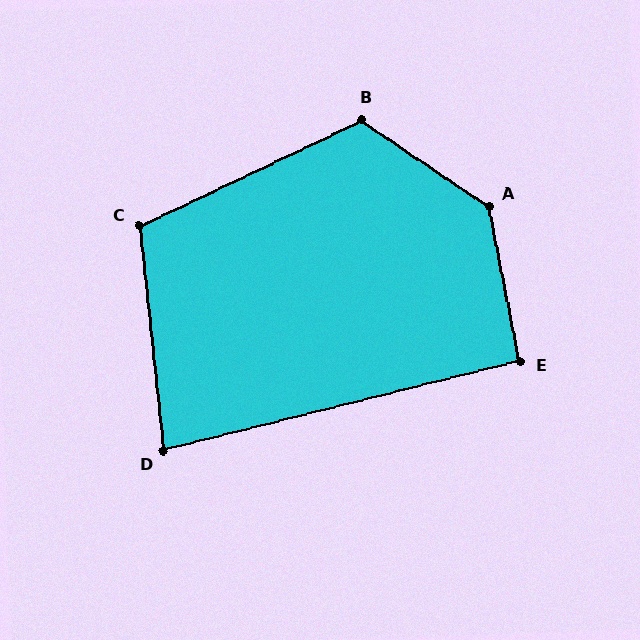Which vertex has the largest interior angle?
A, at approximately 135 degrees.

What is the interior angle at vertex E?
Approximately 93 degrees (approximately right).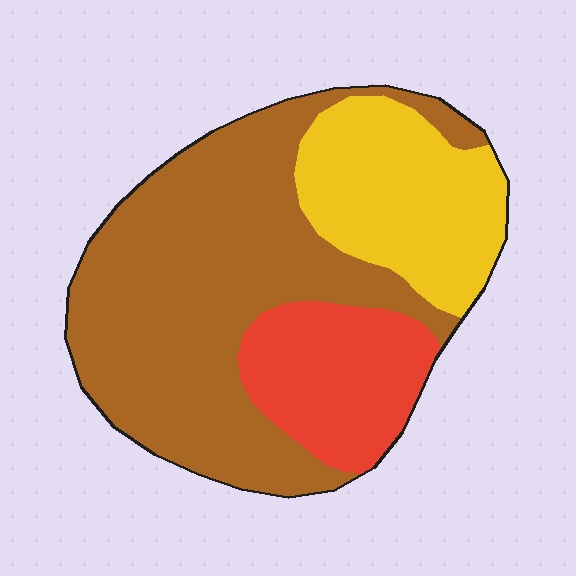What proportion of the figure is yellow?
Yellow takes up about one quarter (1/4) of the figure.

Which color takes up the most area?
Brown, at roughly 55%.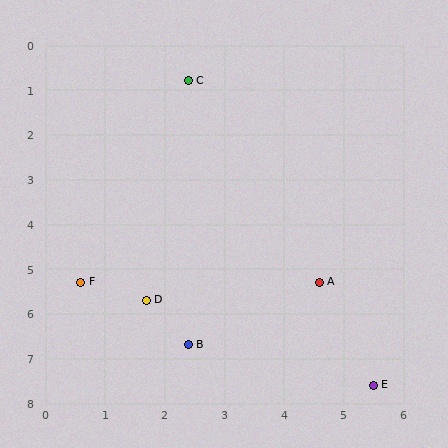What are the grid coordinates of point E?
Point E is at approximately (5.5, 7.6).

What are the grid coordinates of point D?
Point D is at approximately (1.7, 5.7).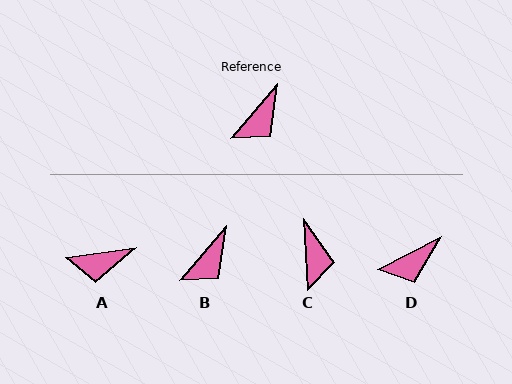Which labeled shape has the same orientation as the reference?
B.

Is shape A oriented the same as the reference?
No, it is off by about 42 degrees.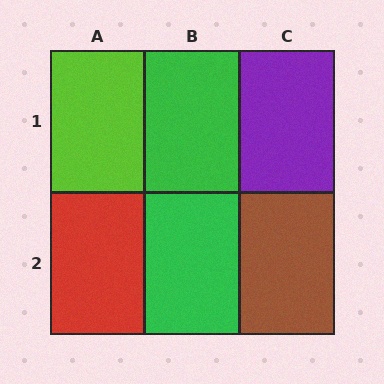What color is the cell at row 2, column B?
Green.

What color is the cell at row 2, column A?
Red.